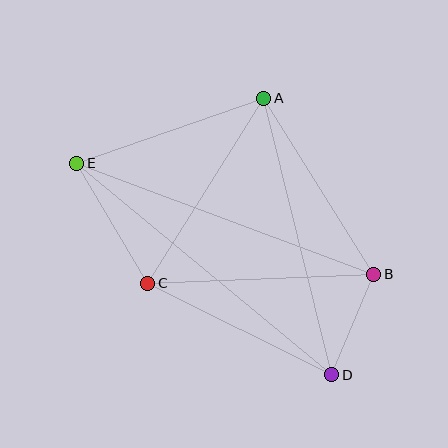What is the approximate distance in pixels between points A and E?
The distance between A and E is approximately 198 pixels.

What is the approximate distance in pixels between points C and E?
The distance between C and E is approximately 139 pixels.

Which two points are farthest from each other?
Points D and E are farthest from each other.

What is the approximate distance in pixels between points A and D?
The distance between A and D is approximately 285 pixels.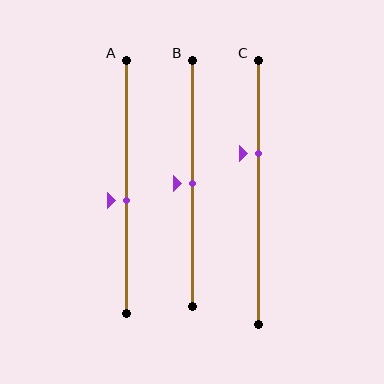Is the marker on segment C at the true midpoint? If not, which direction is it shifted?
No, the marker on segment C is shifted upward by about 15% of the segment length.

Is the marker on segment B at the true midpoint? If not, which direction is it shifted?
Yes, the marker on segment B is at the true midpoint.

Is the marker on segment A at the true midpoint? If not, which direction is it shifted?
No, the marker on segment A is shifted downward by about 5% of the segment length.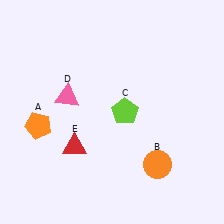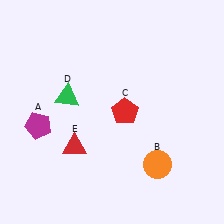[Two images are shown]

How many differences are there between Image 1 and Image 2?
There are 3 differences between the two images.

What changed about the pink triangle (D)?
In Image 1, D is pink. In Image 2, it changed to green.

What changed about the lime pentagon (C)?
In Image 1, C is lime. In Image 2, it changed to red.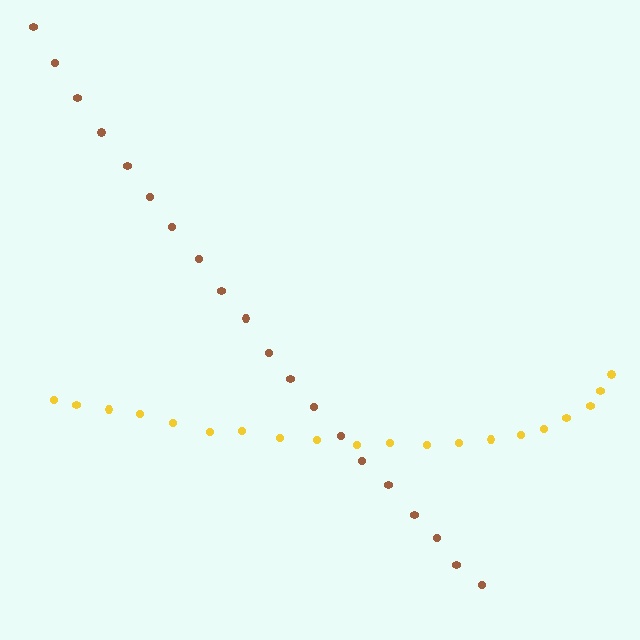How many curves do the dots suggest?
There are 2 distinct paths.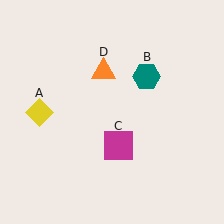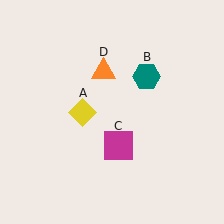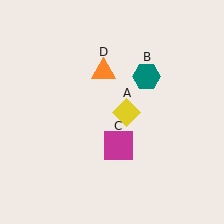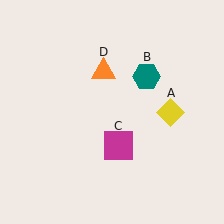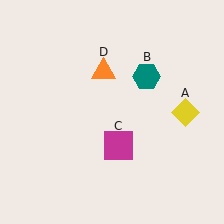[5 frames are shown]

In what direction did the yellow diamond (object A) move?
The yellow diamond (object A) moved right.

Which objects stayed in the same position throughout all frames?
Teal hexagon (object B) and magenta square (object C) and orange triangle (object D) remained stationary.